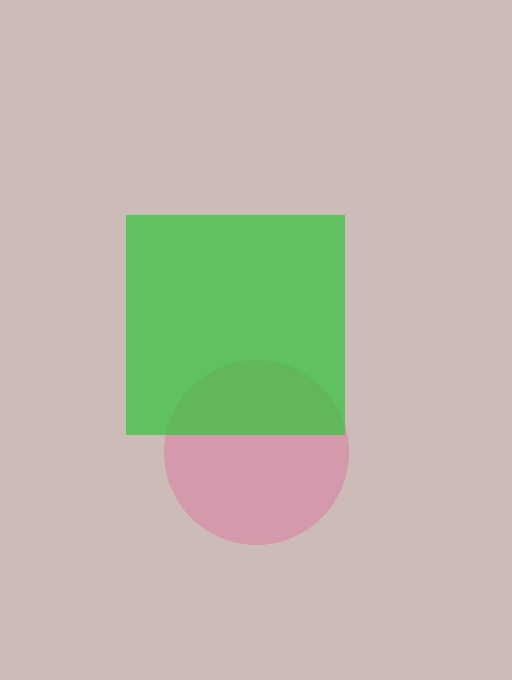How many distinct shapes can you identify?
There are 2 distinct shapes: a pink circle, a green square.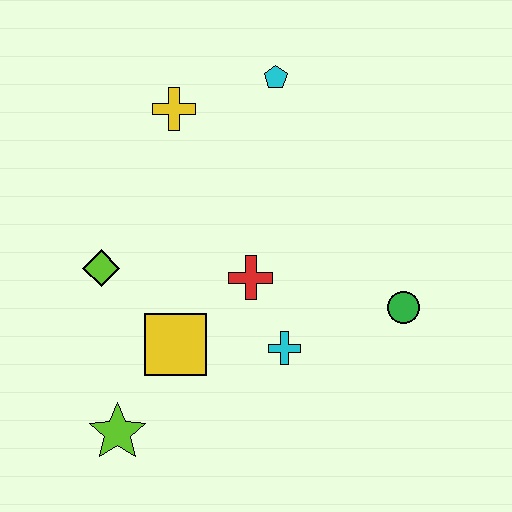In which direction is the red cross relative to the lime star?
The red cross is above the lime star.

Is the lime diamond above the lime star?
Yes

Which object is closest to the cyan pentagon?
The yellow cross is closest to the cyan pentagon.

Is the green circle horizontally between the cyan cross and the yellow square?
No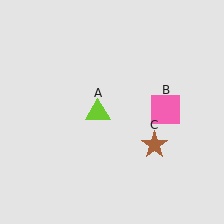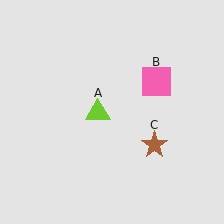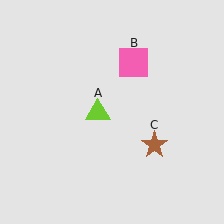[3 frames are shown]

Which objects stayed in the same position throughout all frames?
Lime triangle (object A) and brown star (object C) remained stationary.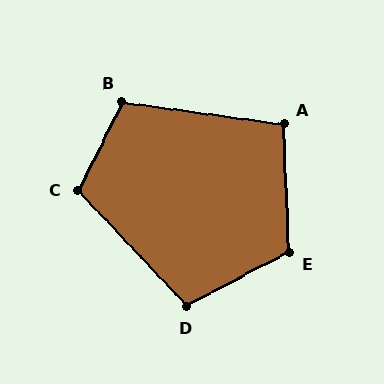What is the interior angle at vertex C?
Approximately 110 degrees (obtuse).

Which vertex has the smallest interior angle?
A, at approximately 100 degrees.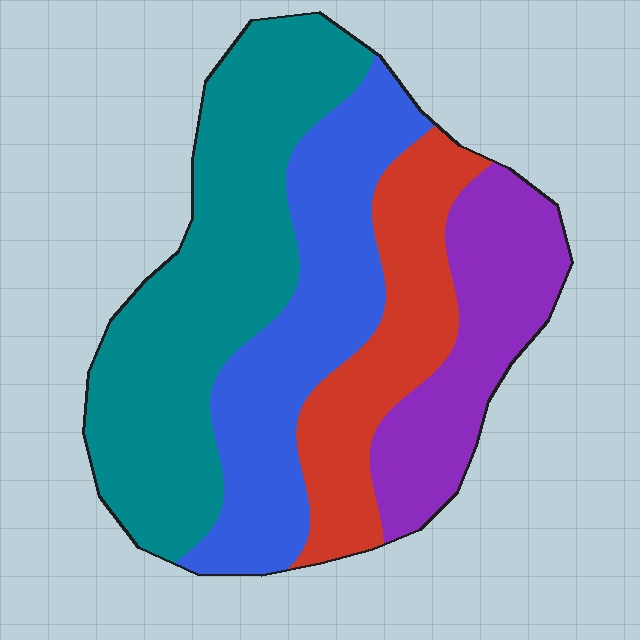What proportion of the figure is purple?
Purple covers roughly 20% of the figure.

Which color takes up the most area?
Teal, at roughly 35%.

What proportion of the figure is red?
Red covers 19% of the figure.